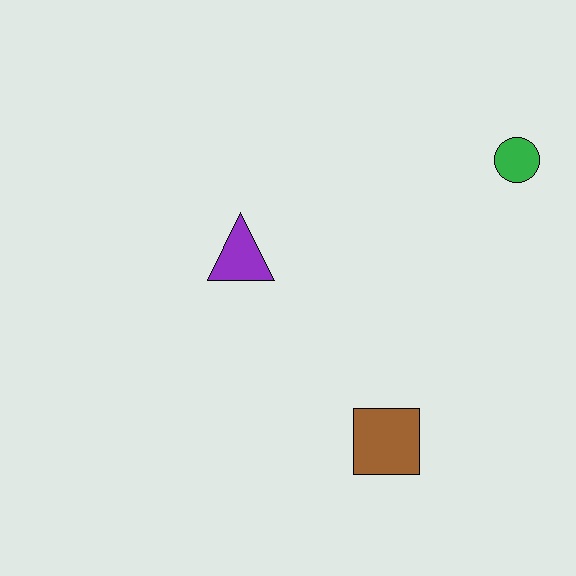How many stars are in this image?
There are no stars.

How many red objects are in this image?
There are no red objects.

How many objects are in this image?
There are 3 objects.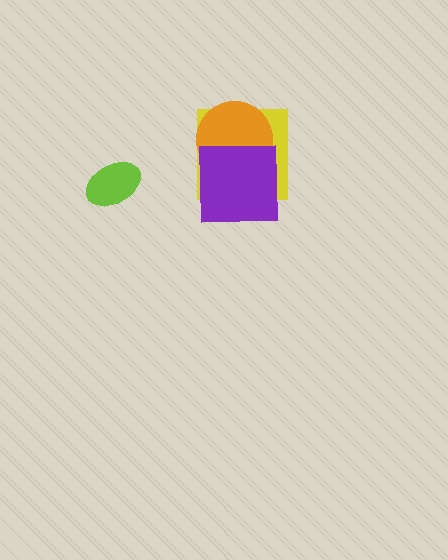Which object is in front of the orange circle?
The purple square is in front of the orange circle.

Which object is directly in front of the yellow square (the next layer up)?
The orange circle is directly in front of the yellow square.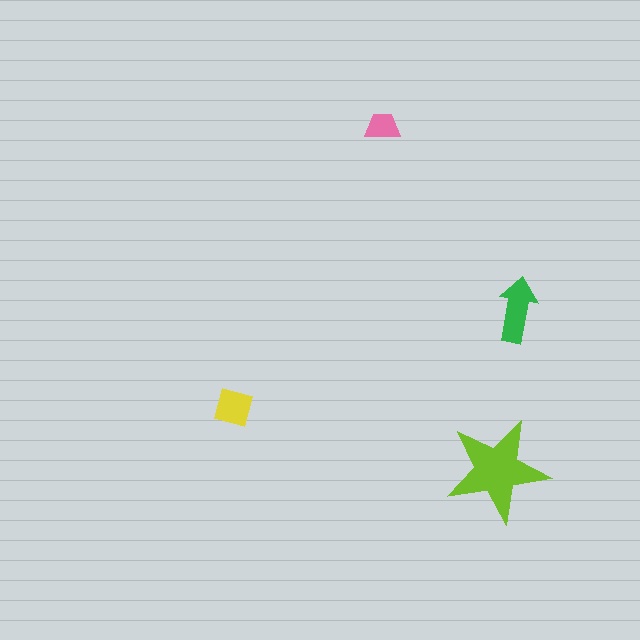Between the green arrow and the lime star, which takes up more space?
The lime star.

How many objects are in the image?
There are 4 objects in the image.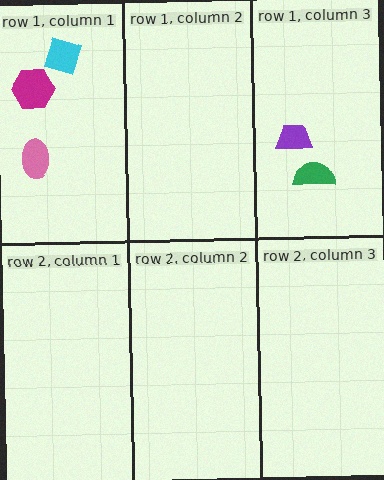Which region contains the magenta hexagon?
The row 1, column 1 region.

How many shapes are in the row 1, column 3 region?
2.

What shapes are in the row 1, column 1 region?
The cyan square, the pink ellipse, the magenta hexagon.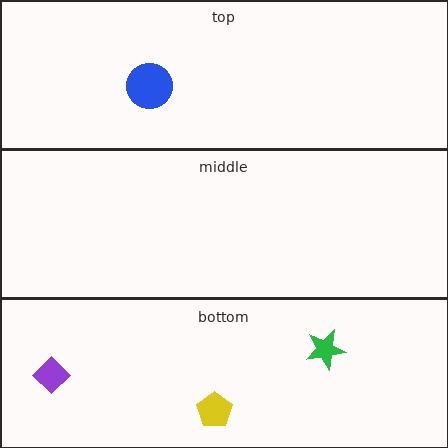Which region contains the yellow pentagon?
The bottom region.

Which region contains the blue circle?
The top region.